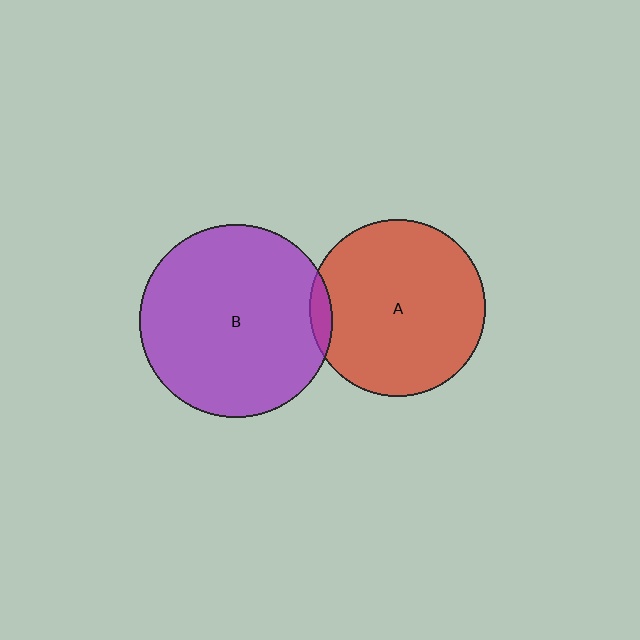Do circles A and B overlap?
Yes.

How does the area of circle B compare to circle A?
Approximately 1.2 times.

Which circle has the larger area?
Circle B (purple).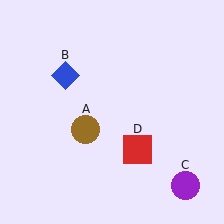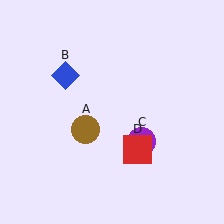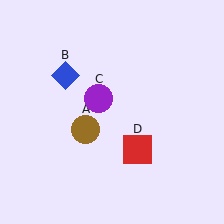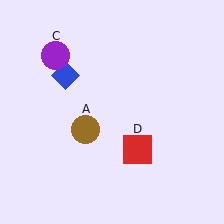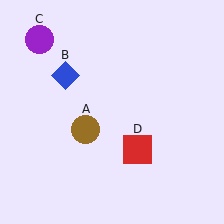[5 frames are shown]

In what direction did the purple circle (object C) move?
The purple circle (object C) moved up and to the left.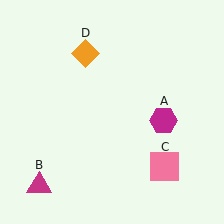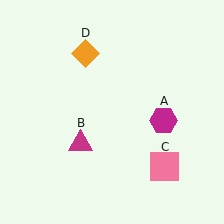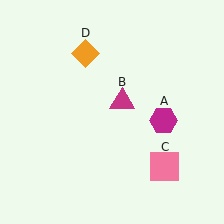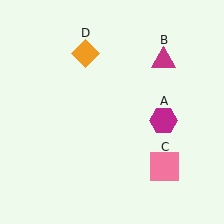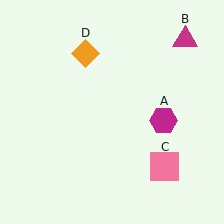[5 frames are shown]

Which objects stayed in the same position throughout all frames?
Magenta hexagon (object A) and pink square (object C) and orange diamond (object D) remained stationary.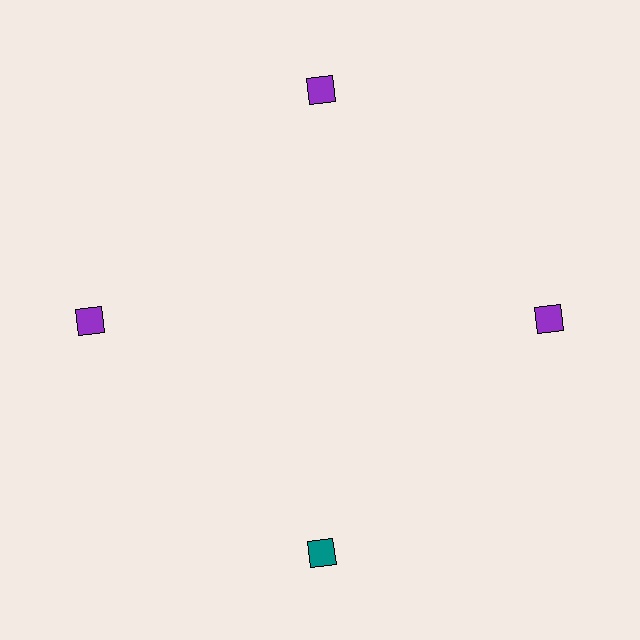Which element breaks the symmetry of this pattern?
The teal diamond at roughly the 6 o'clock position breaks the symmetry. All other shapes are purple diamonds.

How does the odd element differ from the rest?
It has a different color: teal instead of purple.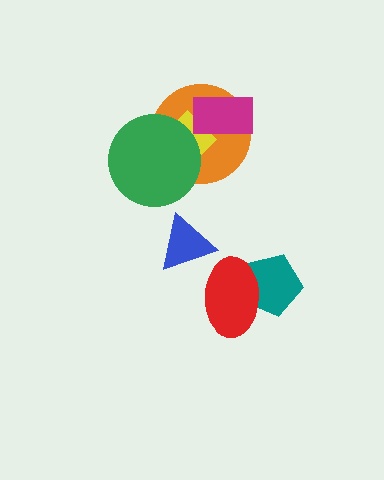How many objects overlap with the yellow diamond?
3 objects overlap with the yellow diamond.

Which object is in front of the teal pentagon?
The red ellipse is in front of the teal pentagon.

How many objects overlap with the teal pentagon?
1 object overlaps with the teal pentagon.